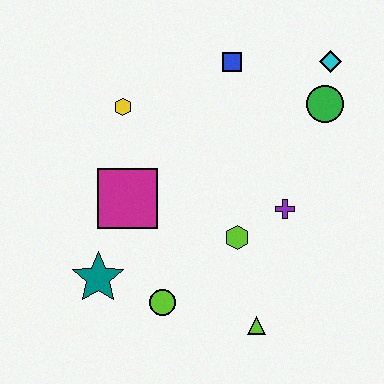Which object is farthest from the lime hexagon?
The cyan diamond is farthest from the lime hexagon.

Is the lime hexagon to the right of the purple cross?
No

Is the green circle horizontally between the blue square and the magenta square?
No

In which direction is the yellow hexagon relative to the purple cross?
The yellow hexagon is to the left of the purple cross.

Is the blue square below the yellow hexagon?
No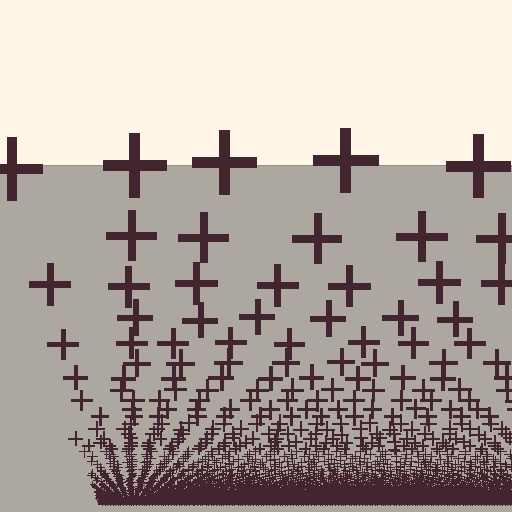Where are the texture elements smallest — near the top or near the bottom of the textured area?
Near the bottom.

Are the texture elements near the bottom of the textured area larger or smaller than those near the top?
Smaller. The gradient is inverted — elements near the bottom are smaller and denser.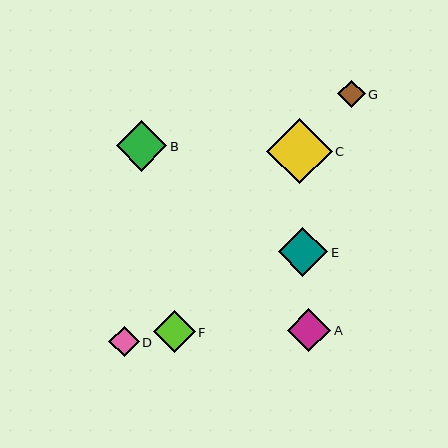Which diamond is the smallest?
Diamond G is the smallest with a size of approximately 27 pixels.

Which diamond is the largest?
Diamond C is the largest with a size of approximately 65 pixels.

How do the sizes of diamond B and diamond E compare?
Diamond B and diamond E are approximately the same size.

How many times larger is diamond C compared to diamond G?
Diamond C is approximately 2.4 times the size of diamond G.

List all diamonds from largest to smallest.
From largest to smallest: C, B, E, A, F, D, G.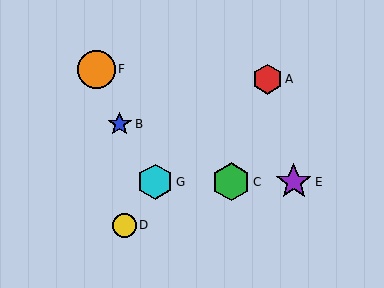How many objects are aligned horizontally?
3 objects (C, E, G) are aligned horizontally.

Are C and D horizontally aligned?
No, C is at y≈182 and D is at y≈225.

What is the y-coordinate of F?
Object F is at y≈69.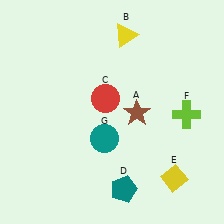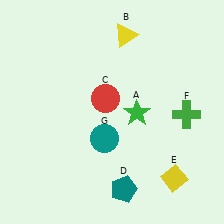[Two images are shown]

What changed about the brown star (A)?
In Image 1, A is brown. In Image 2, it changed to green.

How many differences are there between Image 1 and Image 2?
There are 2 differences between the two images.